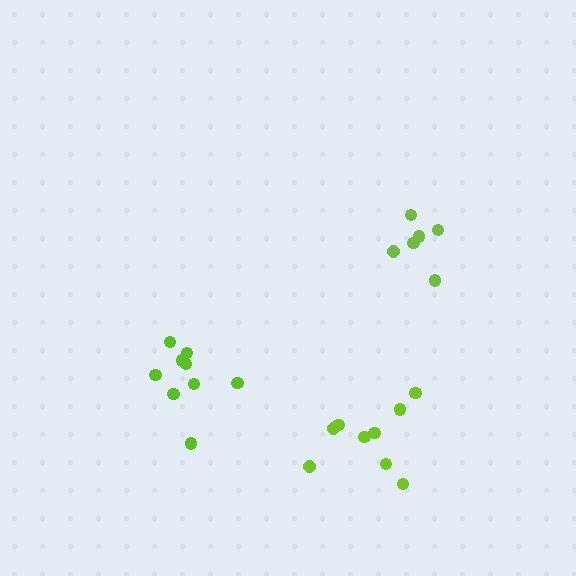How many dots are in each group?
Group 1: 9 dots, Group 2: 6 dots, Group 3: 9 dots (24 total).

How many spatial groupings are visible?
There are 3 spatial groupings.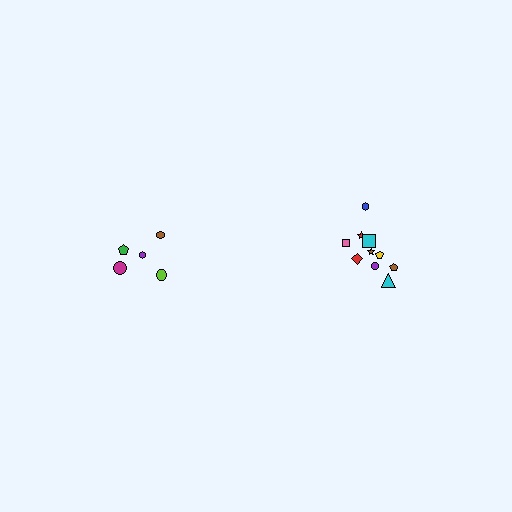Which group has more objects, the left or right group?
The right group.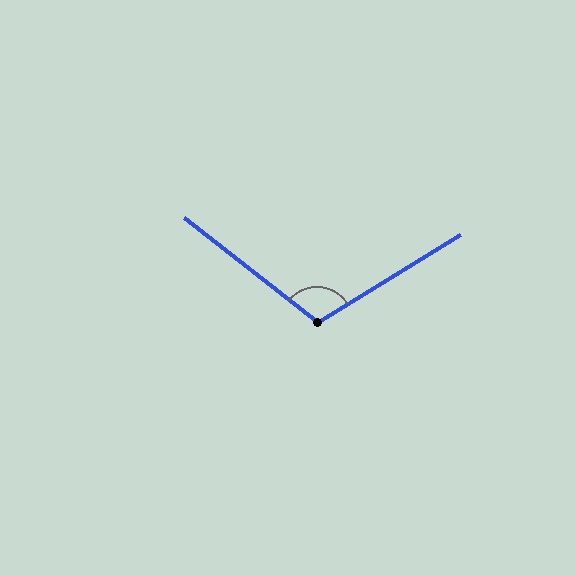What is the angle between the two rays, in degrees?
Approximately 110 degrees.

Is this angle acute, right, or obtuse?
It is obtuse.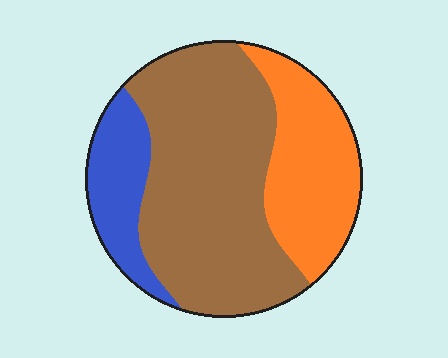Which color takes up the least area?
Blue, at roughly 15%.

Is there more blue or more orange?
Orange.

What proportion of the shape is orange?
Orange takes up between a sixth and a third of the shape.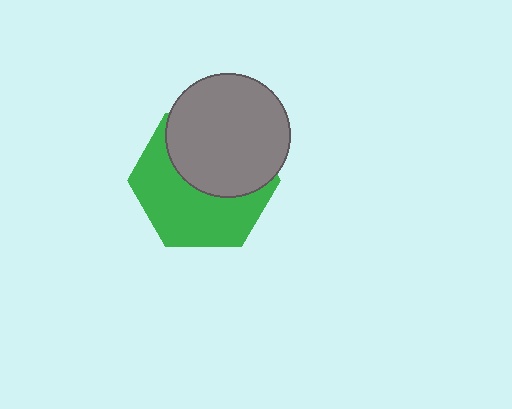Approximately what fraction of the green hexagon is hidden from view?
Roughly 47% of the green hexagon is hidden behind the gray circle.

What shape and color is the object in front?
The object in front is a gray circle.